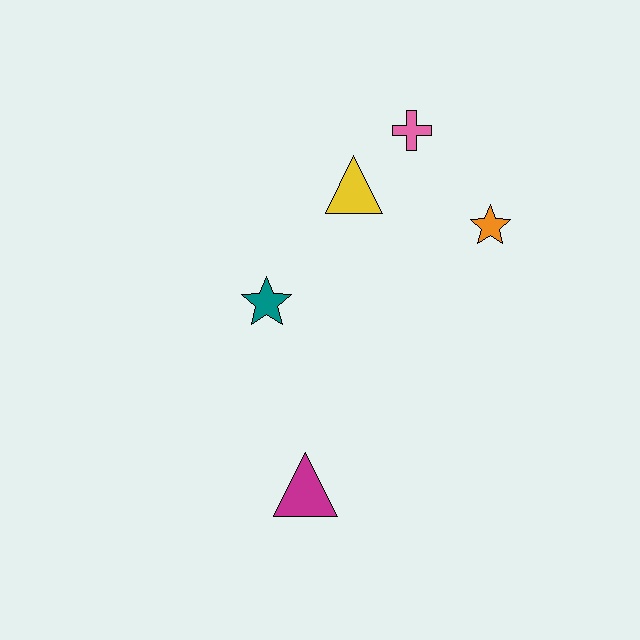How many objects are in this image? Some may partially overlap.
There are 5 objects.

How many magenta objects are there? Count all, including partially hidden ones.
There is 1 magenta object.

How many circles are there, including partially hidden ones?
There are no circles.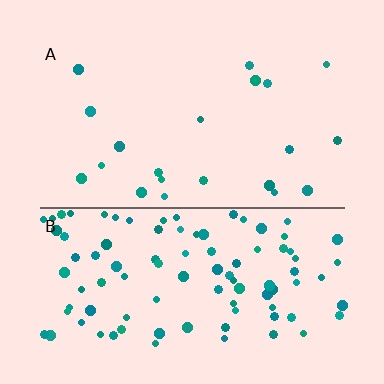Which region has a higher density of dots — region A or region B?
B (the bottom).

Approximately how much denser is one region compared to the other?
Approximately 4.7× — region B over region A.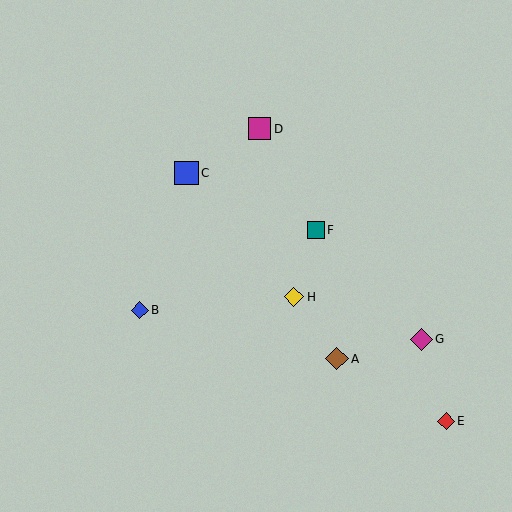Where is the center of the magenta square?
The center of the magenta square is at (260, 129).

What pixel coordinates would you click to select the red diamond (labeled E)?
Click at (446, 421) to select the red diamond E.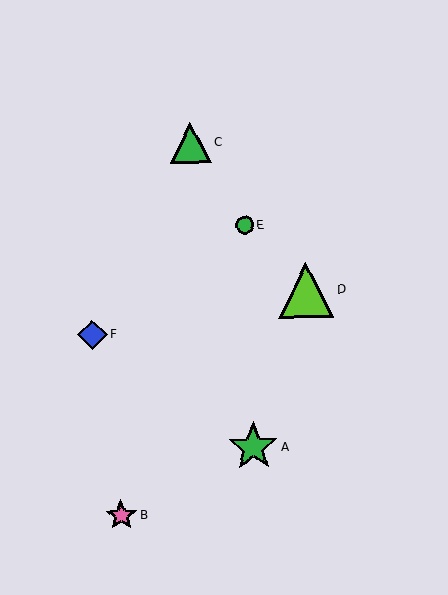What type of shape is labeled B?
Shape B is a pink star.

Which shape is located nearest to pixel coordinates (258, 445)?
The green star (labeled A) at (253, 447) is nearest to that location.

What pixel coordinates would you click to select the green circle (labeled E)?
Click at (245, 225) to select the green circle E.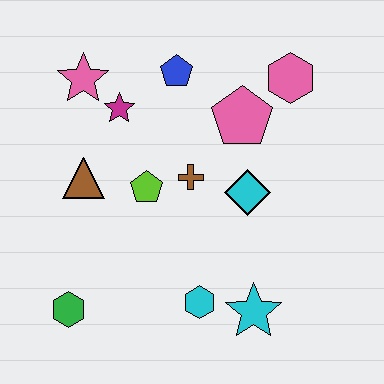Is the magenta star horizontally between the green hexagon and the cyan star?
Yes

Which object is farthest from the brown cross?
The green hexagon is farthest from the brown cross.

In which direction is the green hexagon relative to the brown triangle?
The green hexagon is below the brown triangle.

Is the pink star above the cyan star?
Yes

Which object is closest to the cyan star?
The cyan hexagon is closest to the cyan star.